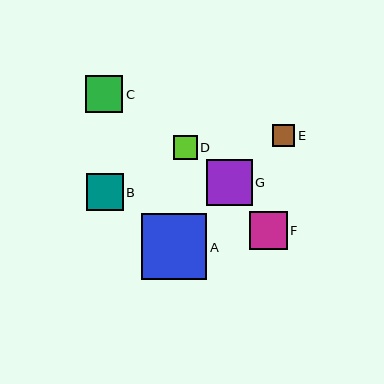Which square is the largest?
Square A is the largest with a size of approximately 66 pixels.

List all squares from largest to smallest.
From largest to smallest: A, G, C, F, B, D, E.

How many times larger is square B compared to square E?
Square B is approximately 1.7 times the size of square E.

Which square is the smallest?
Square E is the smallest with a size of approximately 22 pixels.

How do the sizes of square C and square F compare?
Square C and square F are approximately the same size.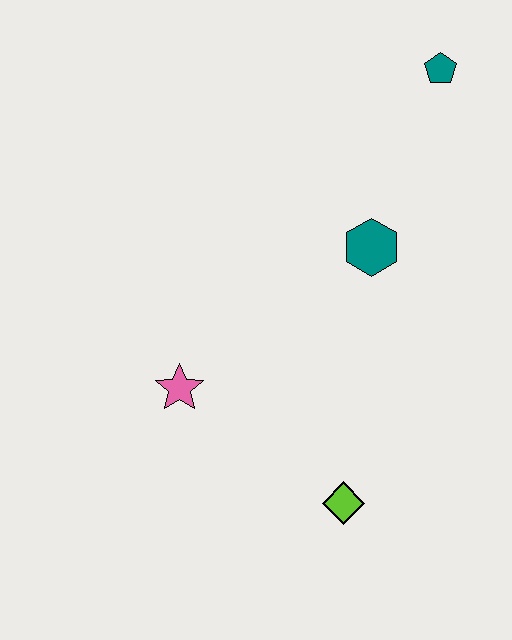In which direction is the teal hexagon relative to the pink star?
The teal hexagon is to the right of the pink star.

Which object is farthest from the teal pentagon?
The lime diamond is farthest from the teal pentagon.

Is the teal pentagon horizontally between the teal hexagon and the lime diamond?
No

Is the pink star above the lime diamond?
Yes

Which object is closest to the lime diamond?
The pink star is closest to the lime diamond.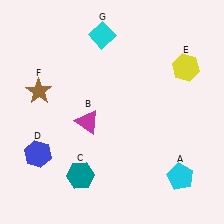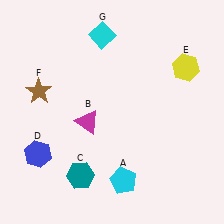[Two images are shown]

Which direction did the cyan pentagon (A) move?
The cyan pentagon (A) moved left.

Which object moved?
The cyan pentagon (A) moved left.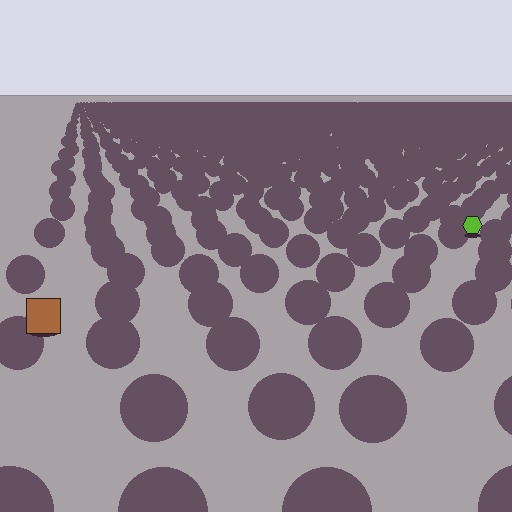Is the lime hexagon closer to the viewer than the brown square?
No. The brown square is closer — you can tell from the texture gradient: the ground texture is coarser near it.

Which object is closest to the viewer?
The brown square is closest. The texture marks near it are larger and more spread out.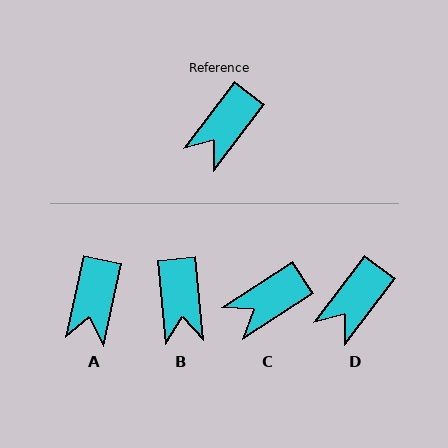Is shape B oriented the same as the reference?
No, it is off by about 42 degrees.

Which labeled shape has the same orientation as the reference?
D.